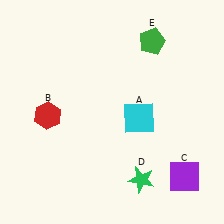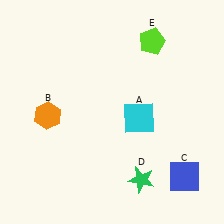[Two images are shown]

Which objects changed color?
B changed from red to orange. C changed from purple to blue. E changed from green to lime.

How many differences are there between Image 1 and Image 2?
There are 3 differences between the two images.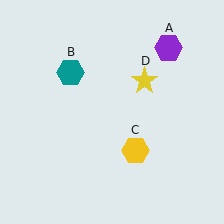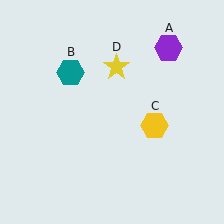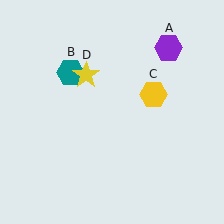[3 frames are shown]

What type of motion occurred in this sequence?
The yellow hexagon (object C), yellow star (object D) rotated counterclockwise around the center of the scene.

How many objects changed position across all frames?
2 objects changed position: yellow hexagon (object C), yellow star (object D).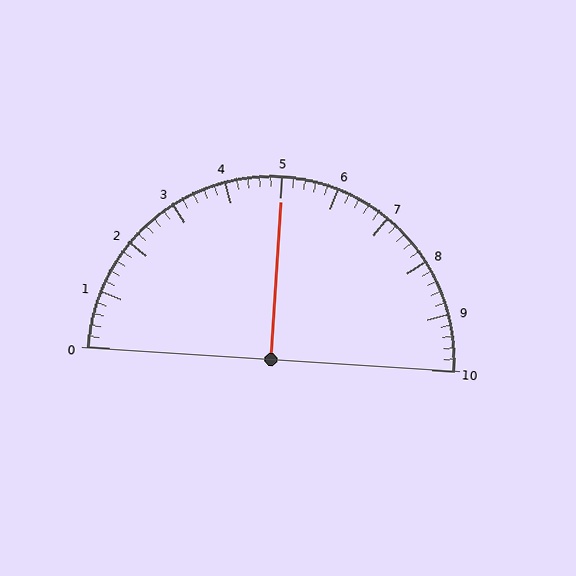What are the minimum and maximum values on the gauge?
The gauge ranges from 0 to 10.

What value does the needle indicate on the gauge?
The needle indicates approximately 5.0.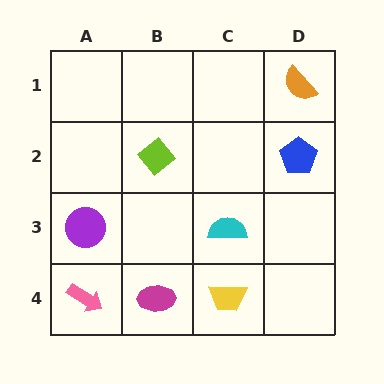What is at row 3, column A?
A purple circle.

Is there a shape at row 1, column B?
No, that cell is empty.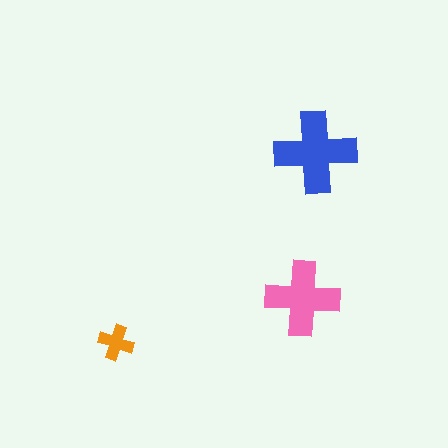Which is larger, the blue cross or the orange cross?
The blue one.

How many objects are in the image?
There are 3 objects in the image.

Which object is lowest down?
The orange cross is bottommost.